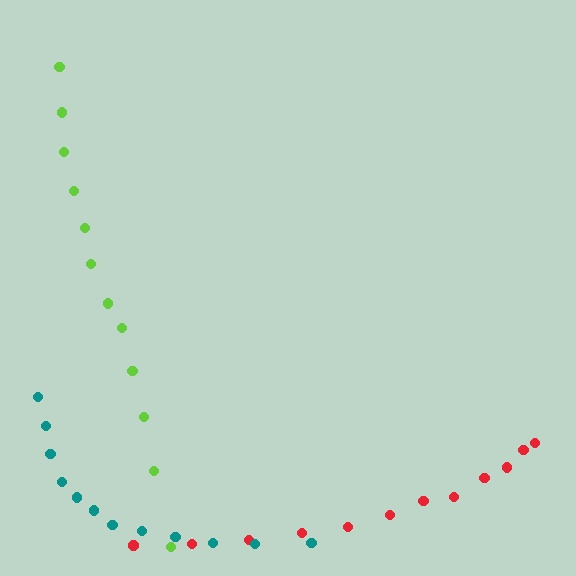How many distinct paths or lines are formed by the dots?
There are 3 distinct paths.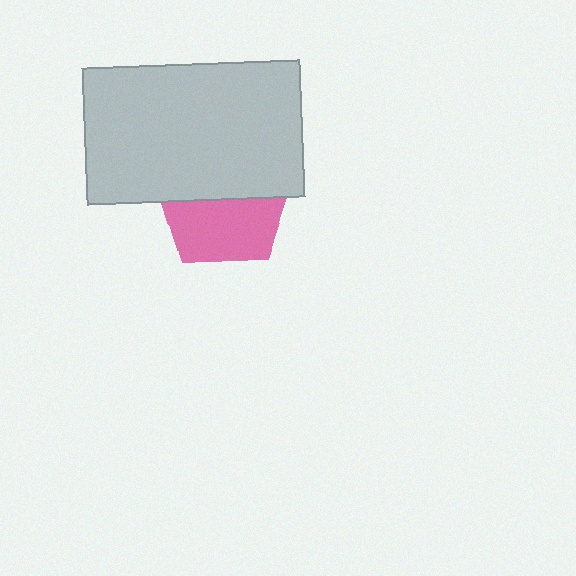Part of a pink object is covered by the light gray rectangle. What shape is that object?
It is a pentagon.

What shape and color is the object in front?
The object in front is a light gray rectangle.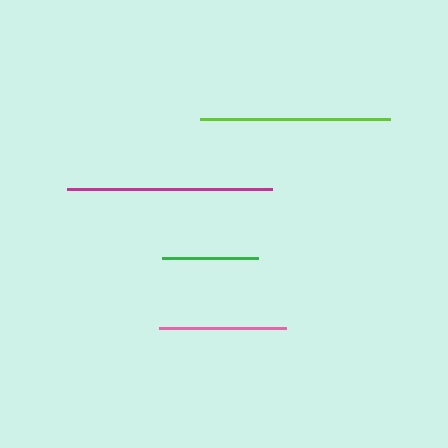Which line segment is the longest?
The magenta line is the longest at approximately 205 pixels.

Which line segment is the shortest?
The green line is the shortest at approximately 96 pixels.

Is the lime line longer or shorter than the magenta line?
The magenta line is longer than the lime line.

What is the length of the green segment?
The green segment is approximately 96 pixels long.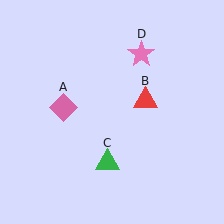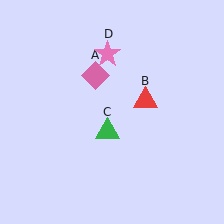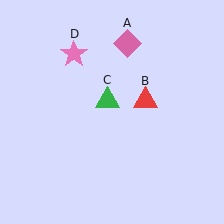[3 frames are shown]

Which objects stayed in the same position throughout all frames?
Red triangle (object B) remained stationary.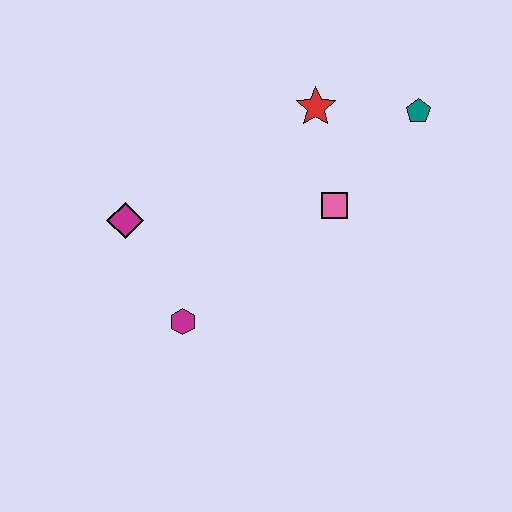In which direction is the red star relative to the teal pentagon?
The red star is to the left of the teal pentagon.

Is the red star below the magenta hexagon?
No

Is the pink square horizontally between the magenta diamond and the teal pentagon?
Yes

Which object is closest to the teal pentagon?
The red star is closest to the teal pentagon.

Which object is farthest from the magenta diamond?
The teal pentagon is farthest from the magenta diamond.